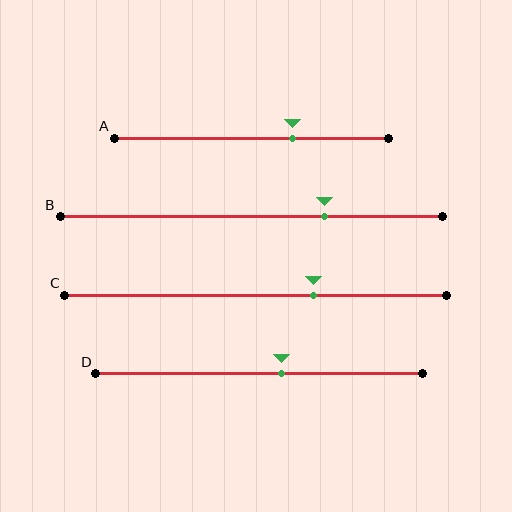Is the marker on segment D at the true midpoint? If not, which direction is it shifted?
No, the marker on segment D is shifted to the right by about 7% of the segment length.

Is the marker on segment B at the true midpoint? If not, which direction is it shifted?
No, the marker on segment B is shifted to the right by about 19% of the segment length.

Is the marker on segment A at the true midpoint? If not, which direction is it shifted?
No, the marker on segment A is shifted to the right by about 15% of the segment length.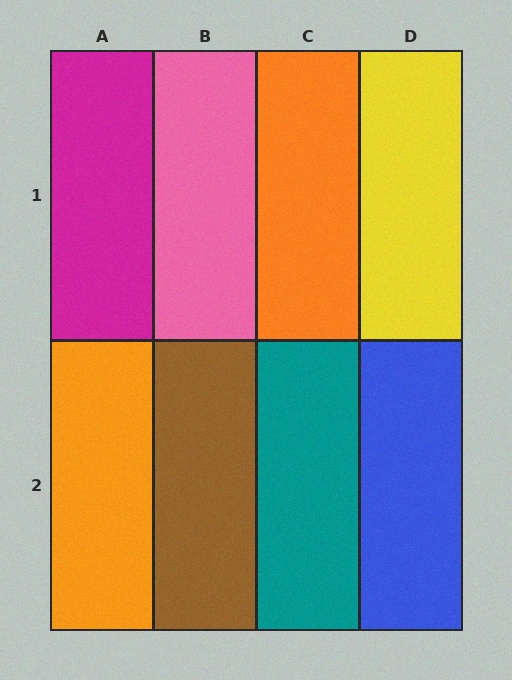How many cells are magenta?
1 cell is magenta.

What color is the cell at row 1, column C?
Orange.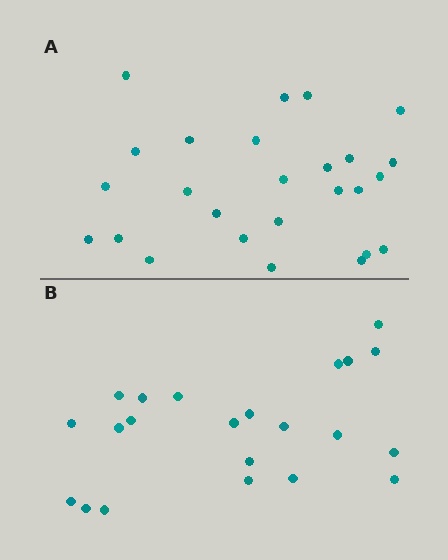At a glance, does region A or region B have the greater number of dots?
Region A (the top region) has more dots.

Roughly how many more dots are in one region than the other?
Region A has about 4 more dots than region B.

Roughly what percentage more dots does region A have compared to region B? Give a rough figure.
About 20% more.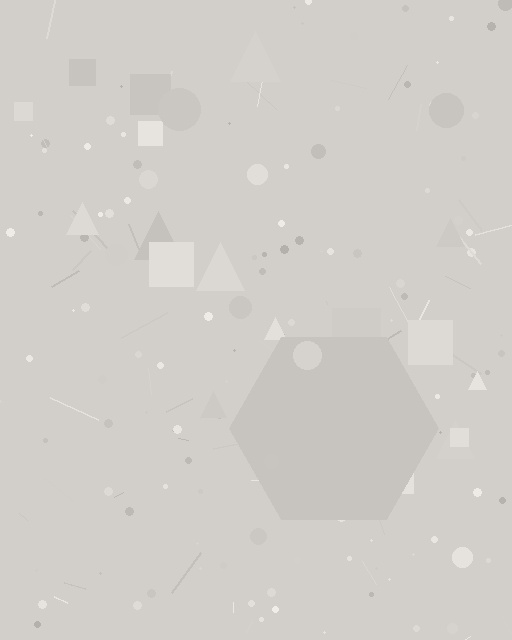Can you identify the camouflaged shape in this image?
The camouflaged shape is a hexagon.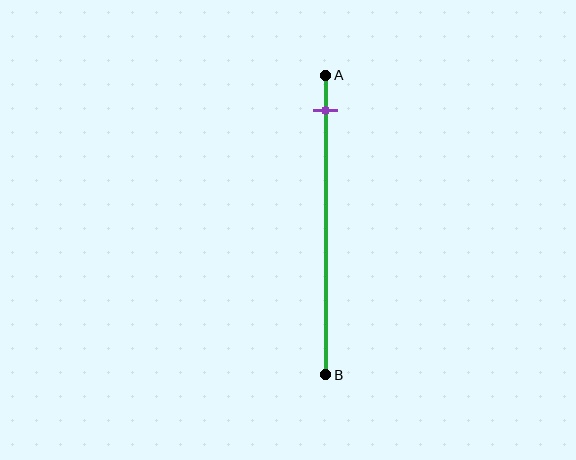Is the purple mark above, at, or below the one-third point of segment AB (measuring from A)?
The purple mark is above the one-third point of segment AB.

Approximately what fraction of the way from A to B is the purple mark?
The purple mark is approximately 10% of the way from A to B.